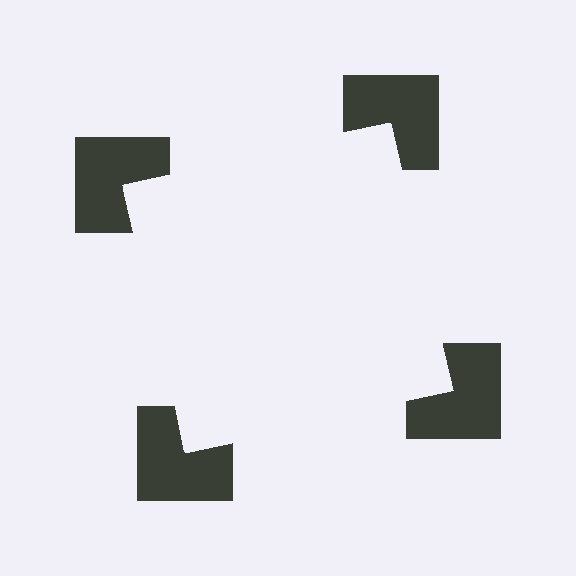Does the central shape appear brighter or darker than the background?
It typically appears slightly brighter than the background, even though no actual brightness change is drawn.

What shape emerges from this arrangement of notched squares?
An illusory square — its edges are inferred from the aligned wedge cuts in the notched squares, not physically drawn.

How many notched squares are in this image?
There are 4 — one at each vertex of the illusory square.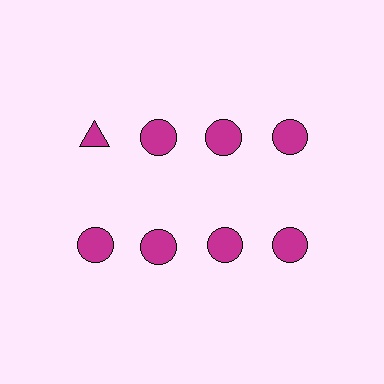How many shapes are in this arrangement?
There are 8 shapes arranged in a grid pattern.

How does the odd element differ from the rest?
It has a different shape: triangle instead of circle.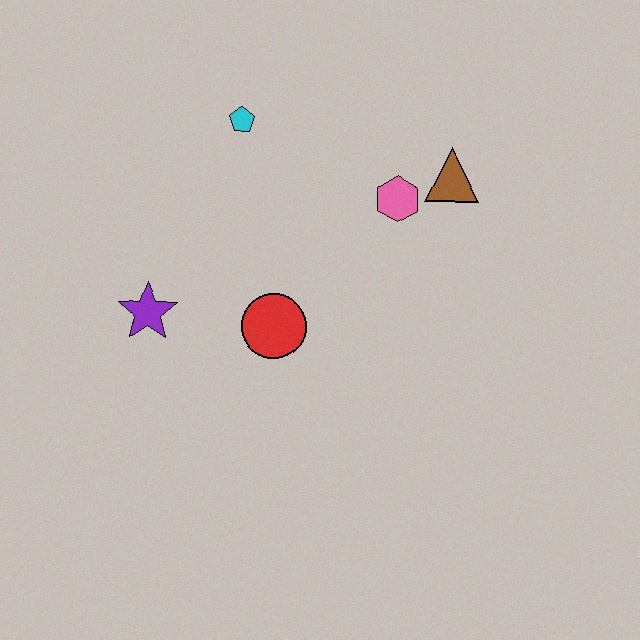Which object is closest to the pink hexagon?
The brown triangle is closest to the pink hexagon.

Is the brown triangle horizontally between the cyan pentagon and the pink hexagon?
No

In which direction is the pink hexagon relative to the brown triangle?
The pink hexagon is to the left of the brown triangle.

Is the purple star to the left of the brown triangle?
Yes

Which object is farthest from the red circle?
The brown triangle is farthest from the red circle.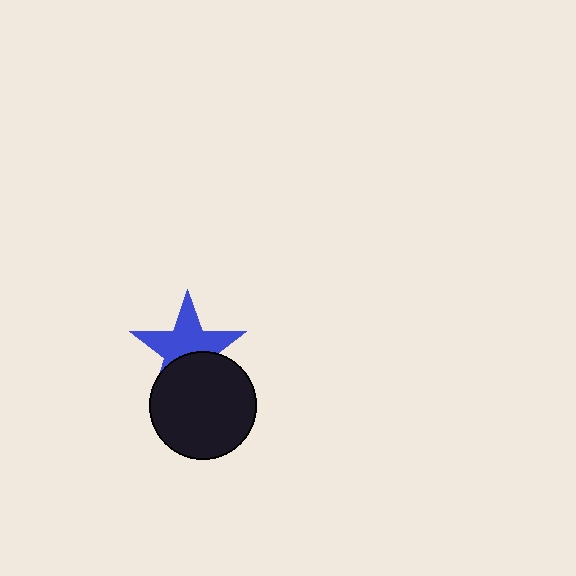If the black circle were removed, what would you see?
You would see the complete blue star.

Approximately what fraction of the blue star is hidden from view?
Roughly 40% of the blue star is hidden behind the black circle.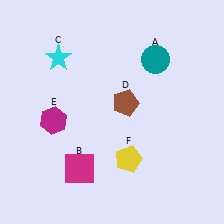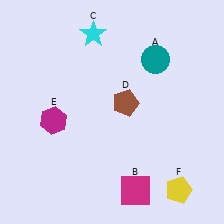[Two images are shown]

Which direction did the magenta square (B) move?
The magenta square (B) moved right.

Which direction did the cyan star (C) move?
The cyan star (C) moved right.